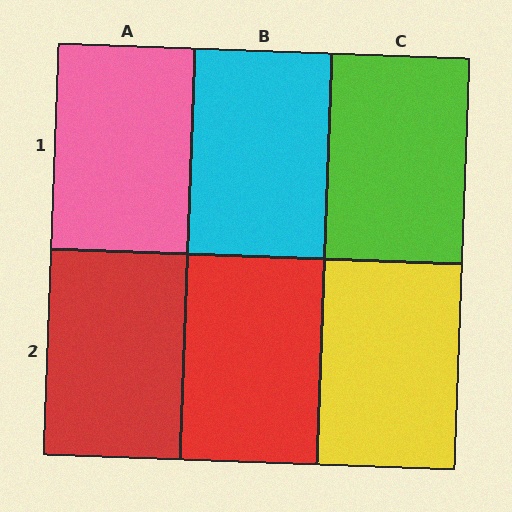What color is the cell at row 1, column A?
Pink.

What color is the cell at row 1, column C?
Lime.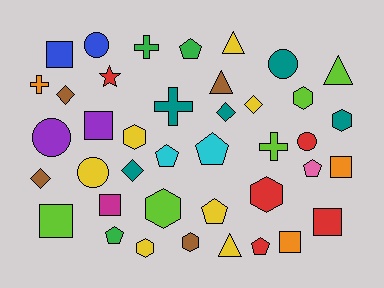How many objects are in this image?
There are 40 objects.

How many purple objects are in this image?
There are 2 purple objects.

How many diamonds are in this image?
There are 5 diamonds.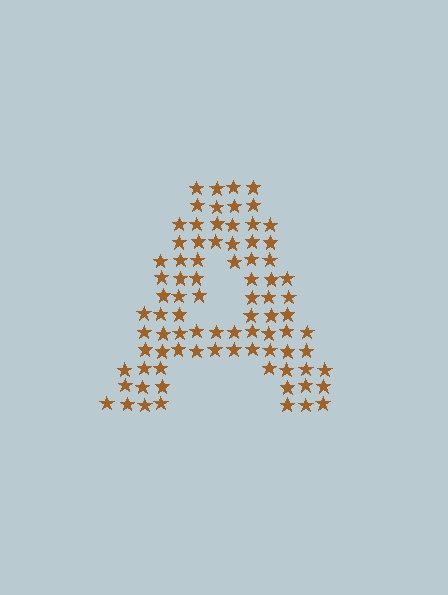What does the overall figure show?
The overall figure shows the letter A.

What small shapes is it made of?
It is made of small stars.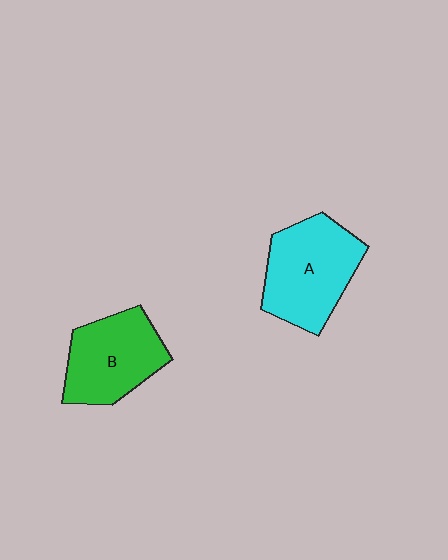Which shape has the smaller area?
Shape B (green).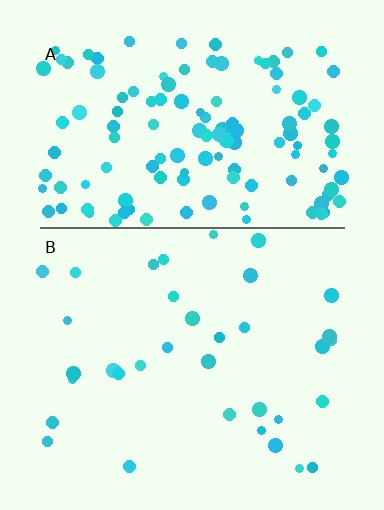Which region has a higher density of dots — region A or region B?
A (the top).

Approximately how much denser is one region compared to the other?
Approximately 3.5× — region A over region B.